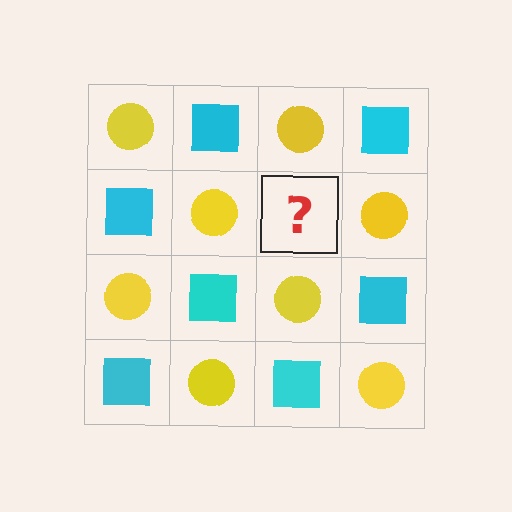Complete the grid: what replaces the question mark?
The question mark should be replaced with a cyan square.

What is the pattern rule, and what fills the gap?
The rule is that it alternates yellow circle and cyan square in a checkerboard pattern. The gap should be filled with a cyan square.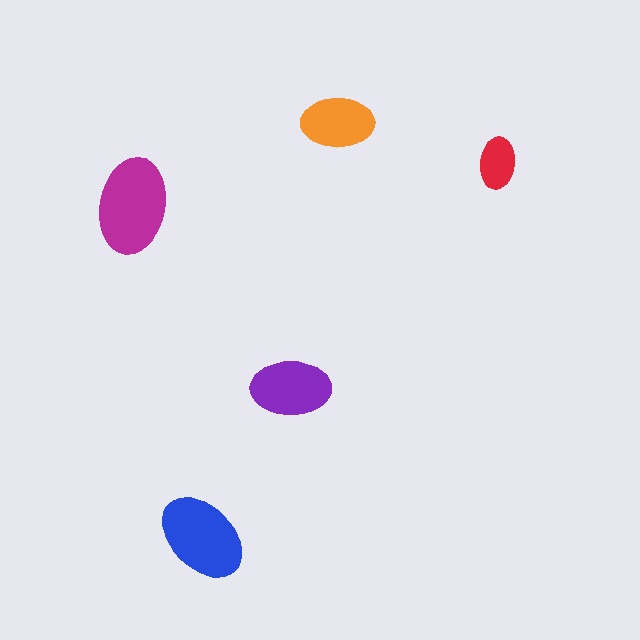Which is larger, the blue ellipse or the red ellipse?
The blue one.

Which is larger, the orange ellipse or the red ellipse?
The orange one.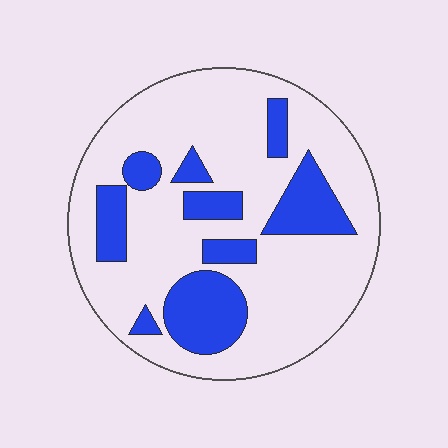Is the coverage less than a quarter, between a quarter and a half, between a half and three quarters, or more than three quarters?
Less than a quarter.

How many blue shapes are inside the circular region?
9.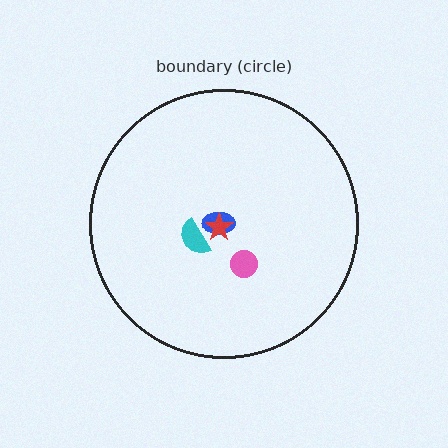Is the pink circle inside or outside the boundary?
Inside.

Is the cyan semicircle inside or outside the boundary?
Inside.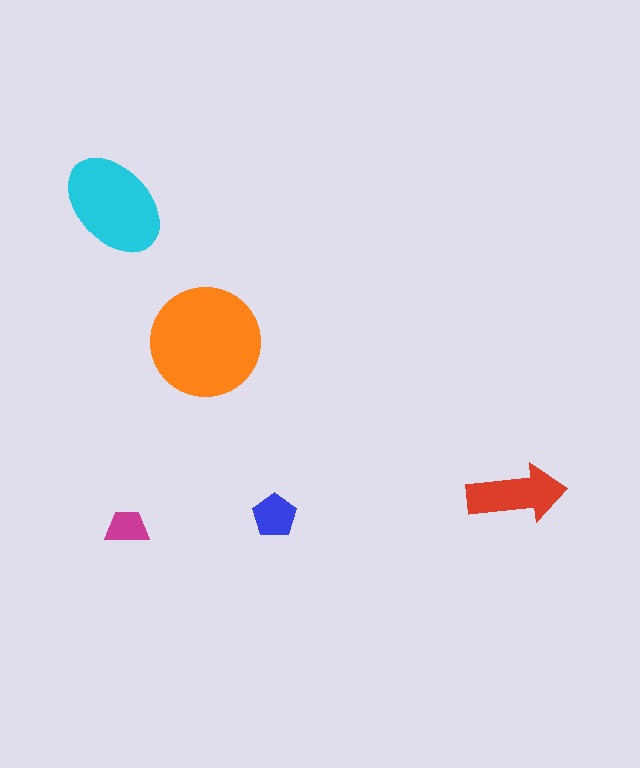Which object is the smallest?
The magenta trapezoid.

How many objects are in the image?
There are 5 objects in the image.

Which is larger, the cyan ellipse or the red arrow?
The cyan ellipse.